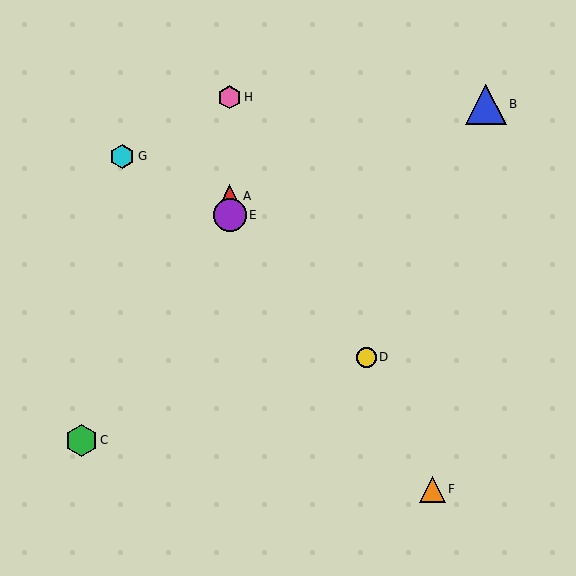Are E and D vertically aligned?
No, E is at x≈230 and D is at x≈366.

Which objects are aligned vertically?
Objects A, E, H are aligned vertically.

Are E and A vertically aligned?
Yes, both are at x≈230.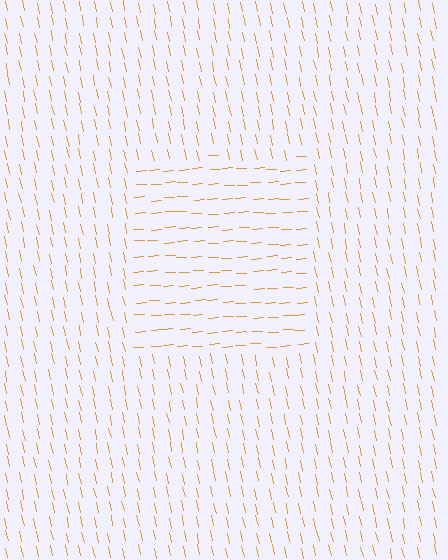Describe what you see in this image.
The image is filled with small orange line segments. A rectangle region in the image has lines oriented differently from the surrounding lines, creating a visible texture boundary.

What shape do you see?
I see a rectangle.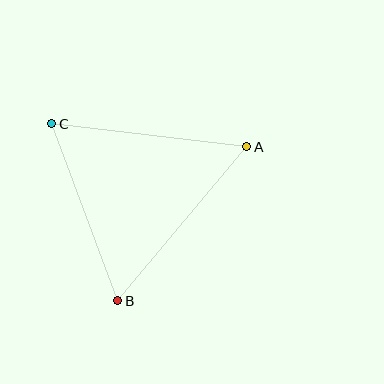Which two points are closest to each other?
Points B and C are closest to each other.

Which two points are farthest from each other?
Points A and B are farthest from each other.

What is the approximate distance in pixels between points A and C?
The distance between A and C is approximately 197 pixels.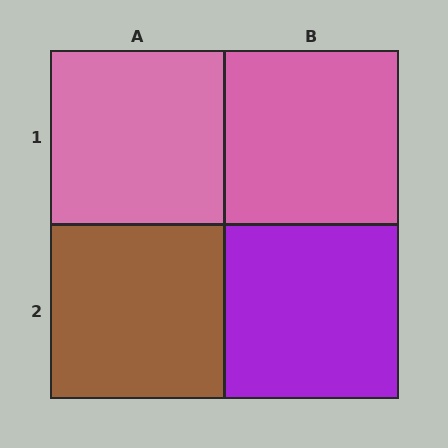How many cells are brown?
1 cell is brown.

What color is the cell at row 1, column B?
Pink.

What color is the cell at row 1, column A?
Pink.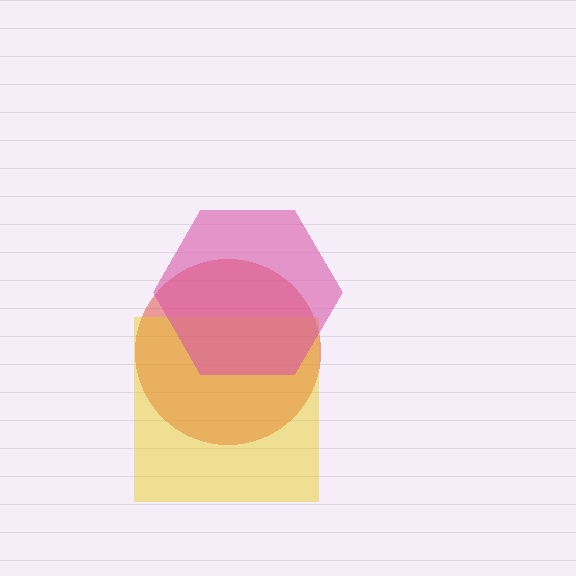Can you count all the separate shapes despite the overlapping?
Yes, there are 3 separate shapes.